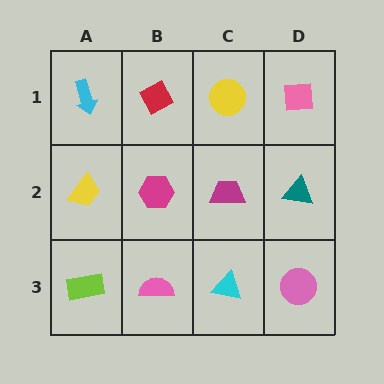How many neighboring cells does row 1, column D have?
2.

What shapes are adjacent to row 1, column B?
A magenta hexagon (row 2, column B), a cyan arrow (row 1, column A), a yellow circle (row 1, column C).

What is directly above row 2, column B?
A red diamond.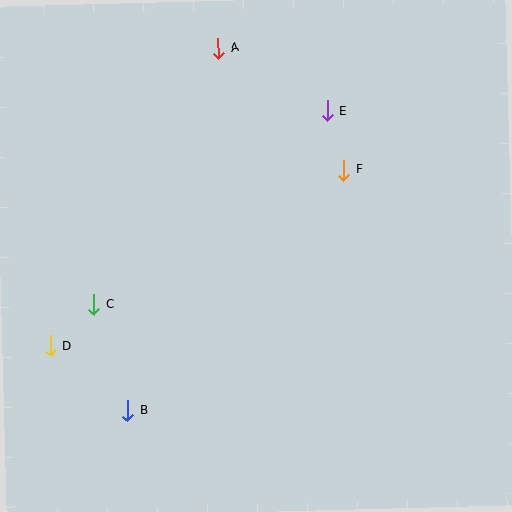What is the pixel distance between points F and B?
The distance between F and B is 324 pixels.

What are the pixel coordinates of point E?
Point E is at (327, 111).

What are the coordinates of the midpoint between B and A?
The midpoint between B and A is at (173, 229).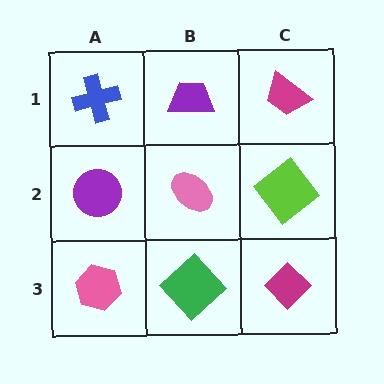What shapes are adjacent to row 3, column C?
A lime diamond (row 2, column C), a green diamond (row 3, column B).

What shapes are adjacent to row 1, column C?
A lime diamond (row 2, column C), a purple trapezoid (row 1, column B).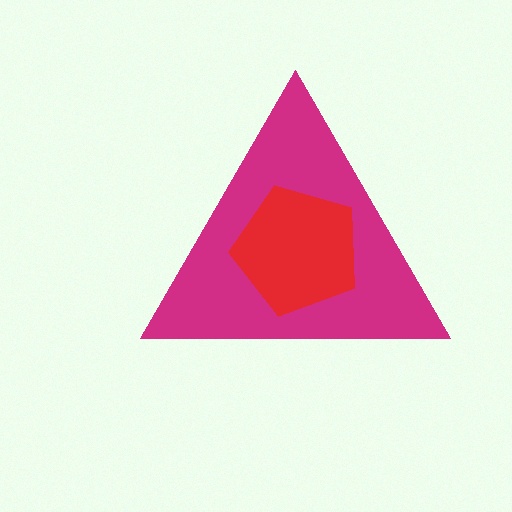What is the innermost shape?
The red pentagon.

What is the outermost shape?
The magenta triangle.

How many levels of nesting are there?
2.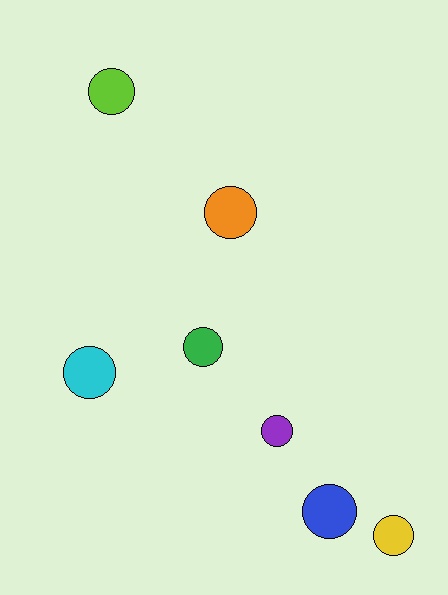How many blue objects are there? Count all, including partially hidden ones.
There is 1 blue object.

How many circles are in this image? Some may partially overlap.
There are 7 circles.